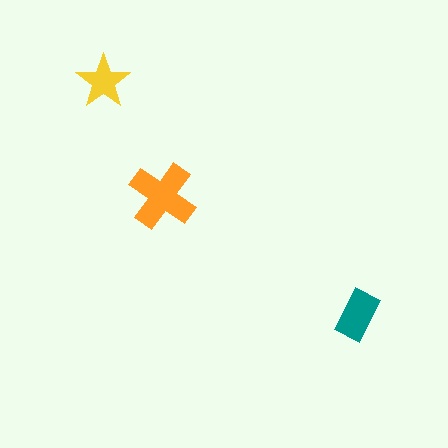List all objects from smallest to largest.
The yellow star, the teal rectangle, the orange cross.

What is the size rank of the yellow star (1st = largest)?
3rd.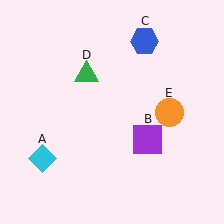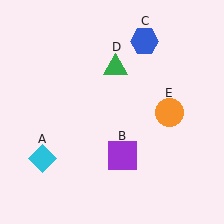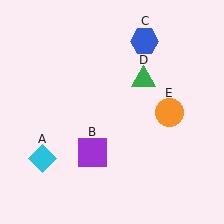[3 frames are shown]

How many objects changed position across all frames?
2 objects changed position: purple square (object B), green triangle (object D).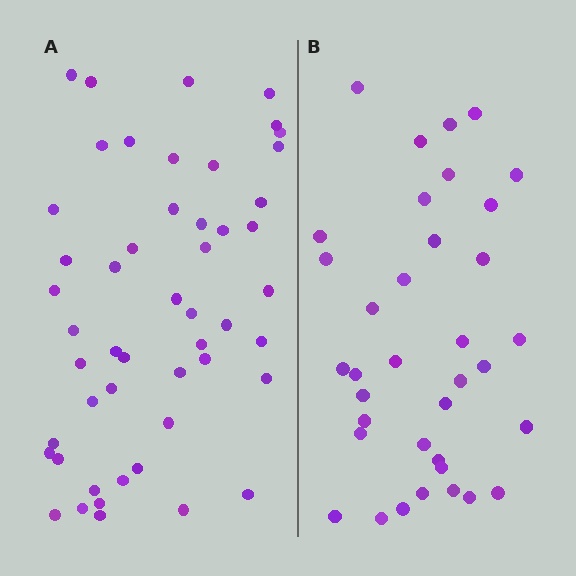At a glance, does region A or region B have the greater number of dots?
Region A (the left region) has more dots.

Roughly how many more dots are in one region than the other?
Region A has approximately 15 more dots than region B.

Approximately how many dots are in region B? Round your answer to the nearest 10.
About 40 dots. (The exact count is 36, which rounds to 40.)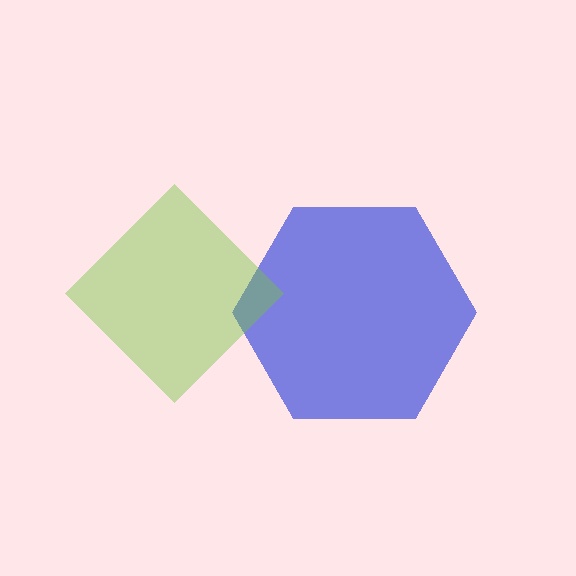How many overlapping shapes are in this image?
There are 2 overlapping shapes in the image.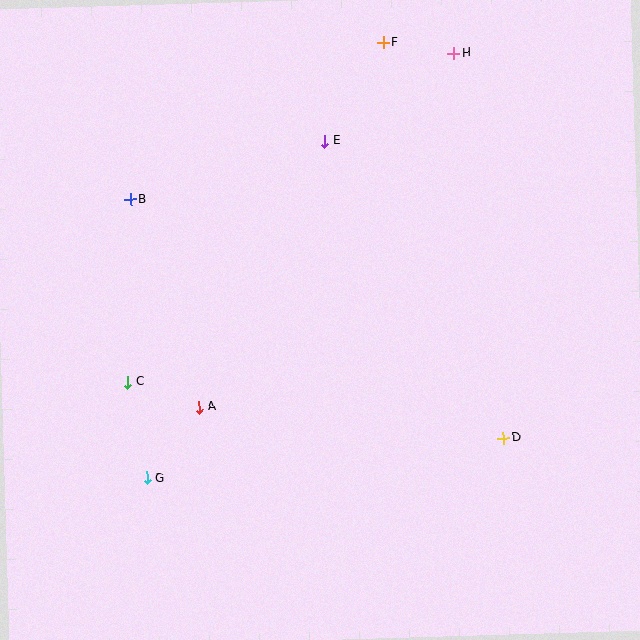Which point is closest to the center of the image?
Point A at (199, 407) is closest to the center.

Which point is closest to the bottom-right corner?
Point D is closest to the bottom-right corner.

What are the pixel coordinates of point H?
Point H is at (454, 53).